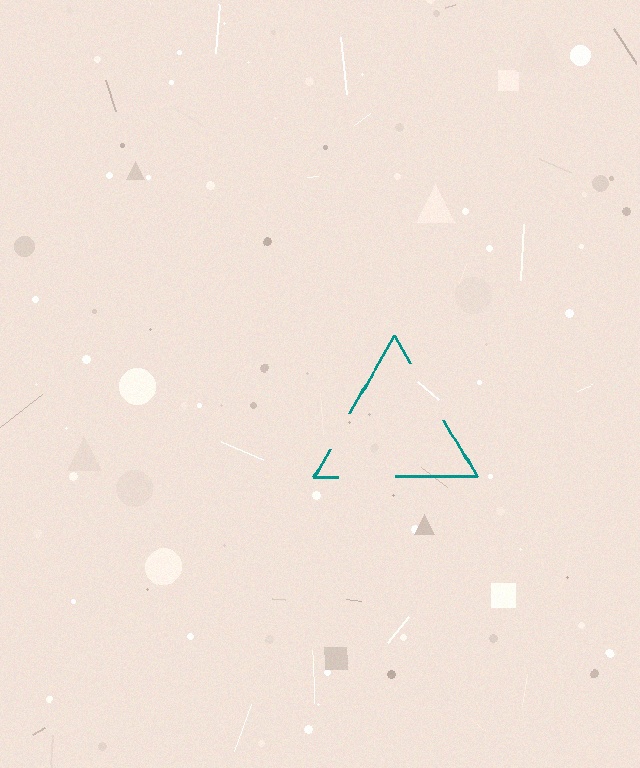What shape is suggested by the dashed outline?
The dashed outline suggests a triangle.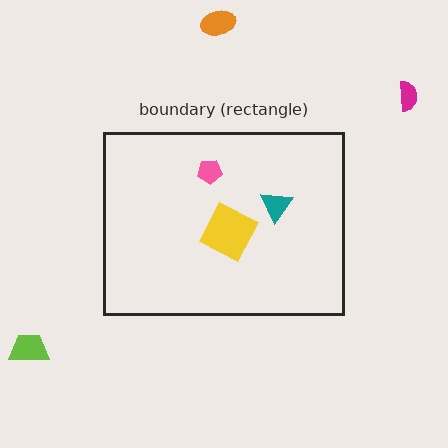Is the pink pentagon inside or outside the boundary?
Inside.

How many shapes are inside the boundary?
3 inside, 3 outside.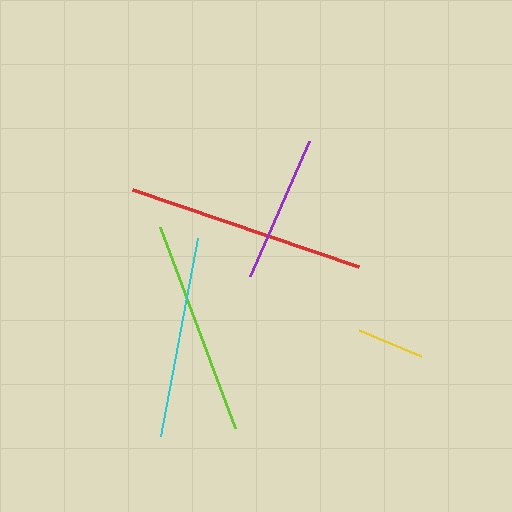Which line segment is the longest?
The red line is the longest at approximately 239 pixels.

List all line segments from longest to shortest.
From longest to shortest: red, lime, cyan, purple, yellow.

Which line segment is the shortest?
The yellow line is the shortest at approximately 68 pixels.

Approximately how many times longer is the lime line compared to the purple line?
The lime line is approximately 1.4 times the length of the purple line.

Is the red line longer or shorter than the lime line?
The red line is longer than the lime line.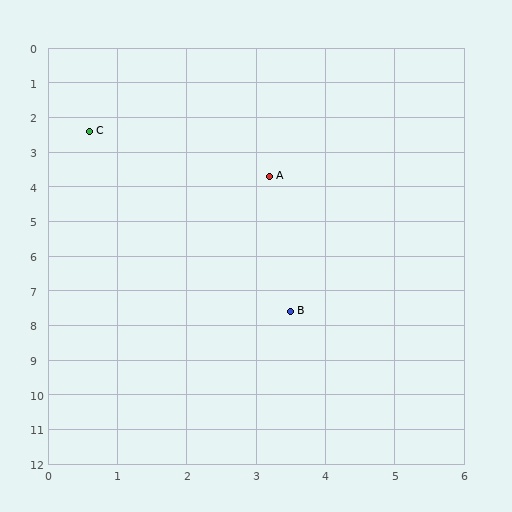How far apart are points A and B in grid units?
Points A and B are about 3.9 grid units apart.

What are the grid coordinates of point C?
Point C is at approximately (0.6, 2.4).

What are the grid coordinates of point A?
Point A is at approximately (3.2, 3.7).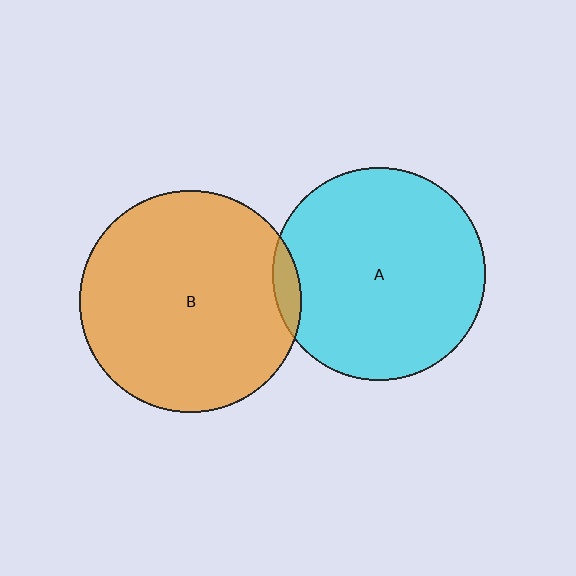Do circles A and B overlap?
Yes.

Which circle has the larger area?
Circle B (orange).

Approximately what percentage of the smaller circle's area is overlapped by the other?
Approximately 5%.